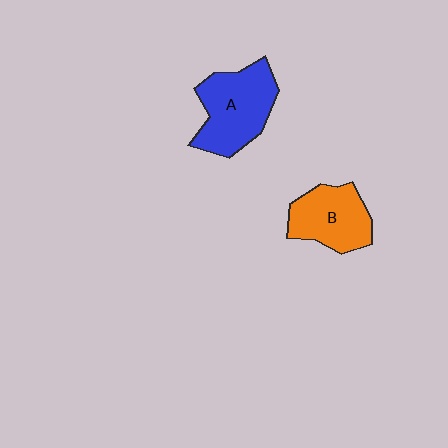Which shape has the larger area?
Shape A (blue).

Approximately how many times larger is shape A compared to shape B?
Approximately 1.2 times.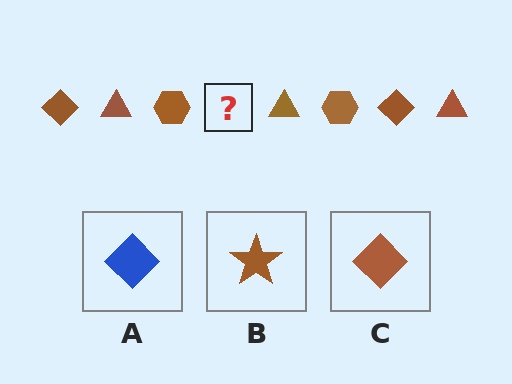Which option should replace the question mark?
Option C.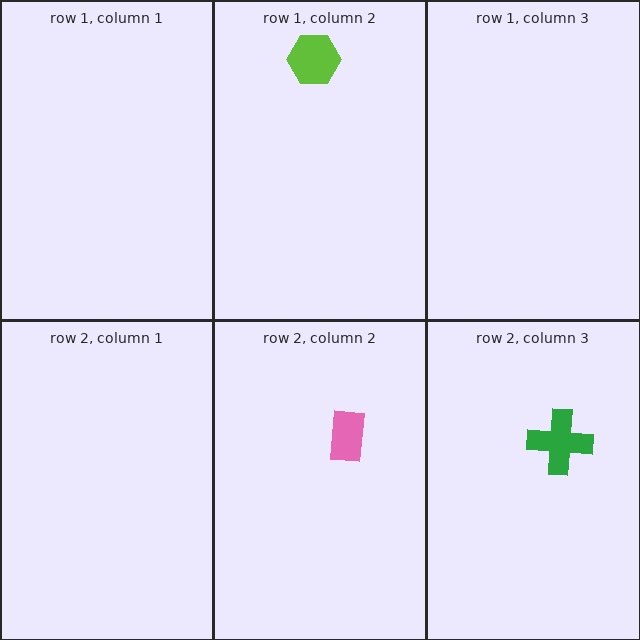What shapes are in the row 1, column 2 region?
The lime hexagon.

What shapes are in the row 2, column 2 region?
The pink rectangle.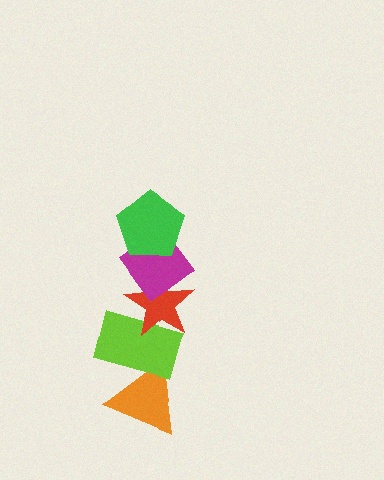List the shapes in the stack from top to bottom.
From top to bottom: the green pentagon, the magenta diamond, the red star, the lime rectangle, the orange triangle.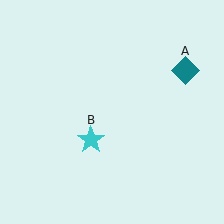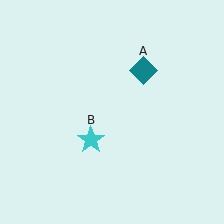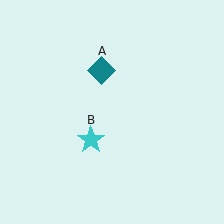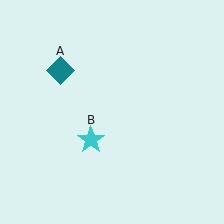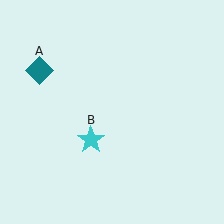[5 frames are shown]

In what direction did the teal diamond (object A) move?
The teal diamond (object A) moved left.